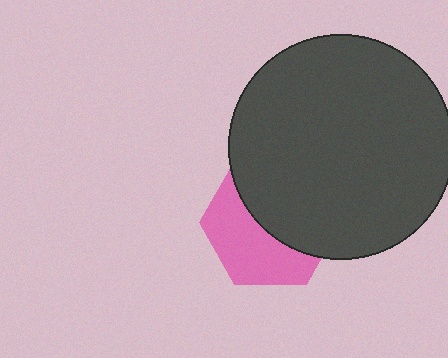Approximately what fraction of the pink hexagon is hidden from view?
Roughly 52% of the pink hexagon is hidden behind the dark gray circle.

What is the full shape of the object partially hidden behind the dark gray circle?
The partially hidden object is a pink hexagon.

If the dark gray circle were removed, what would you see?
You would see the complete pink hexagon.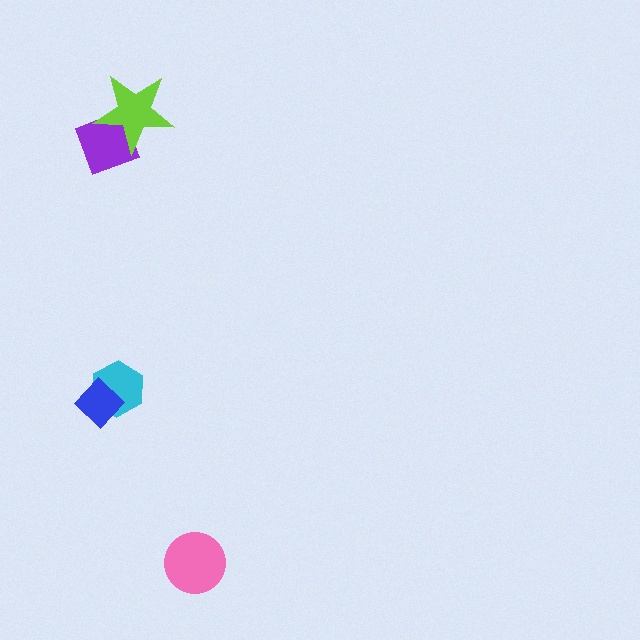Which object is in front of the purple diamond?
The lime star is in front of the purple diamond.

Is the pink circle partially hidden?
No, no other shape covers it.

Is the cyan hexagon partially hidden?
Yes, it is partially covered by another shape.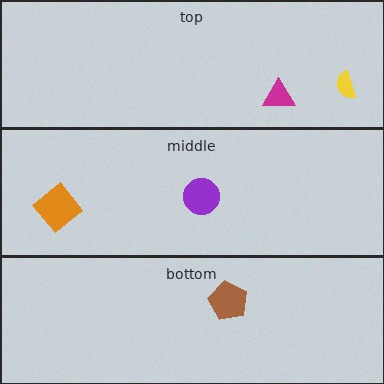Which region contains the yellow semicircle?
The top region.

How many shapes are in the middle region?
2.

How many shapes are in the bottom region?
1.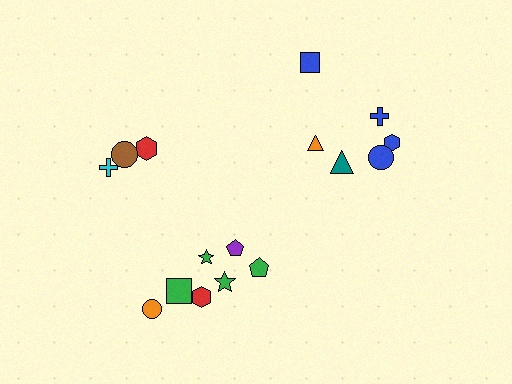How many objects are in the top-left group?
There are 3 objects.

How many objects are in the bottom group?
There are 7 objects.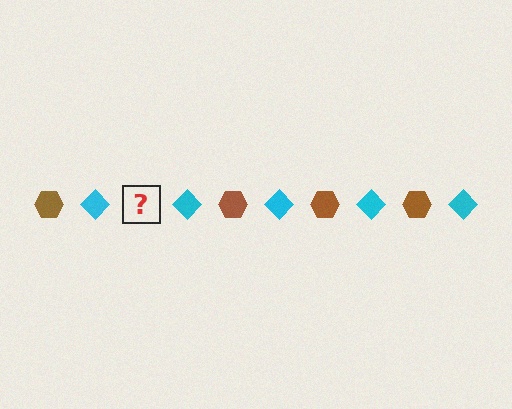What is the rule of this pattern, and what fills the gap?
The rule is that the pattern alternates between brown hexagon and cyan diamond. The gap should be filled with a brown hexagon.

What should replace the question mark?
The question mark should be replaced with a brown hexagon.